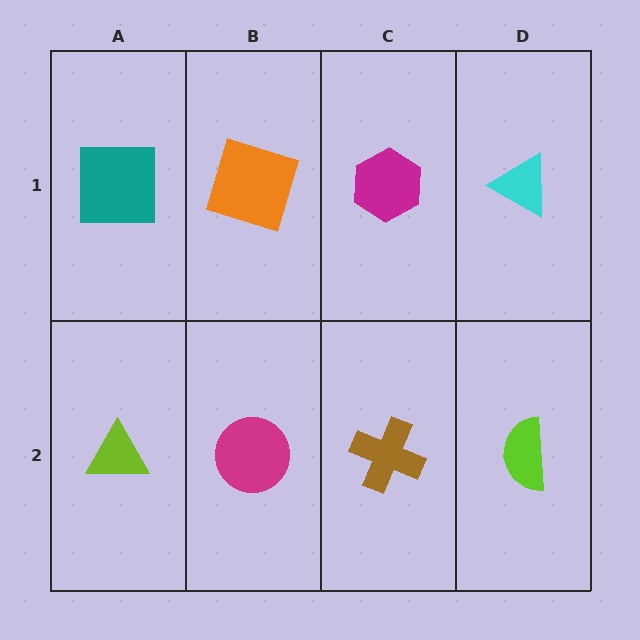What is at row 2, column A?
A lime triangle.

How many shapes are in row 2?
4 shapes.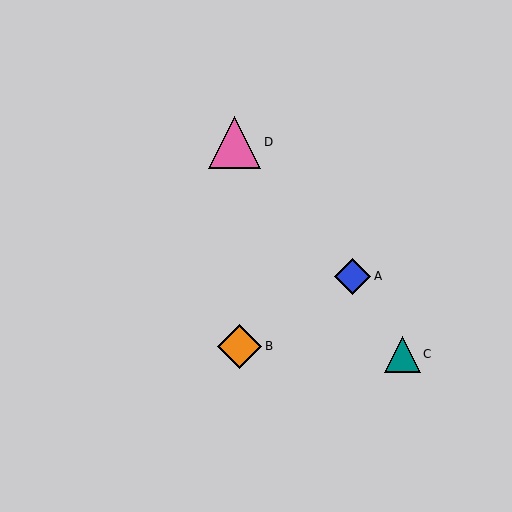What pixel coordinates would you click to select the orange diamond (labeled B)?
Click at (240, 346) to select the orange diamond B.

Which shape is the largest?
The pink triangle (labeled D) is the largest.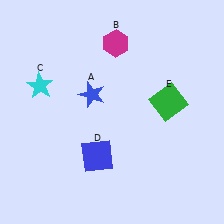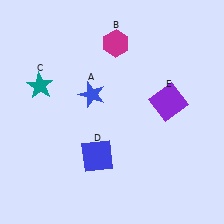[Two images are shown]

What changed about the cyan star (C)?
In Image 1, C is cyan. In Image 2, it changed to teal.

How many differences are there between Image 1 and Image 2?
There are 2 differences between the two images.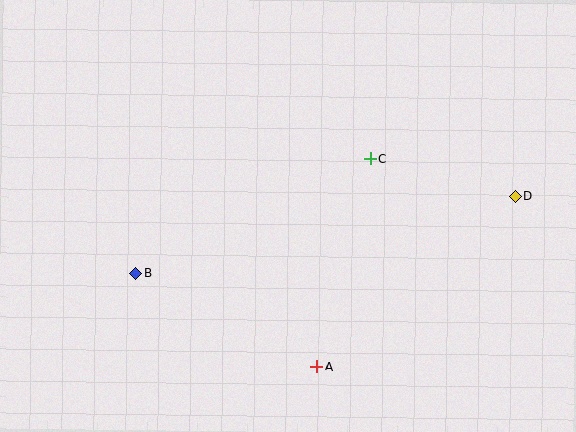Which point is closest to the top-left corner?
Point B is closest to the top-left corner.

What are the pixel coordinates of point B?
Point B is at (136, 273).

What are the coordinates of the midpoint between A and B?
The midpoint between A and B is at (226, 320).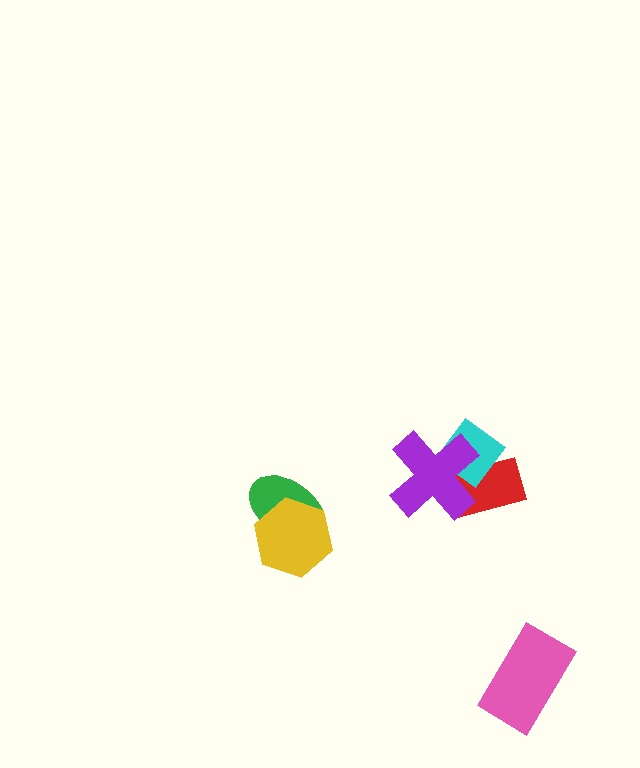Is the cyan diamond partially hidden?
Yes, it is partially covered by another shape.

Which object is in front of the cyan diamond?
The purple cross is in front of the cyan diamond.